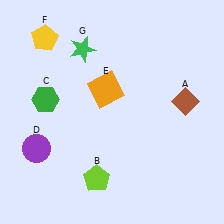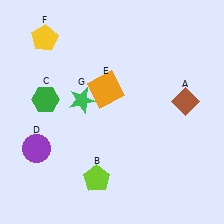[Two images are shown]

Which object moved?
The green star (G) moved down.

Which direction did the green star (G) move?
The green star (G) moved down.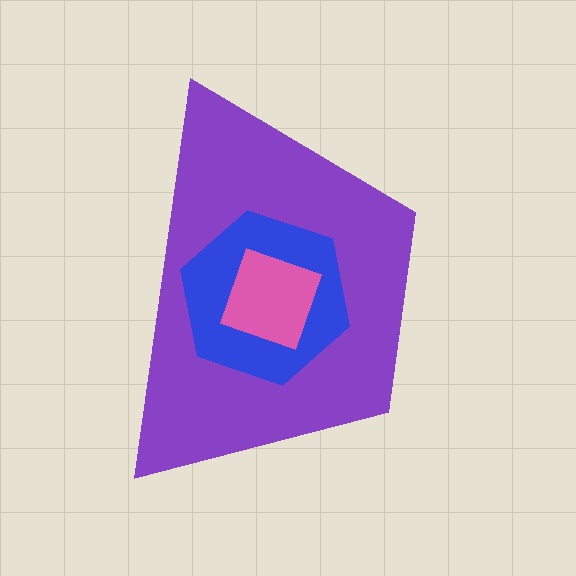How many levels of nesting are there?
3.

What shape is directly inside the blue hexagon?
The pink diamond.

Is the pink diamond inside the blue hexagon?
Yes.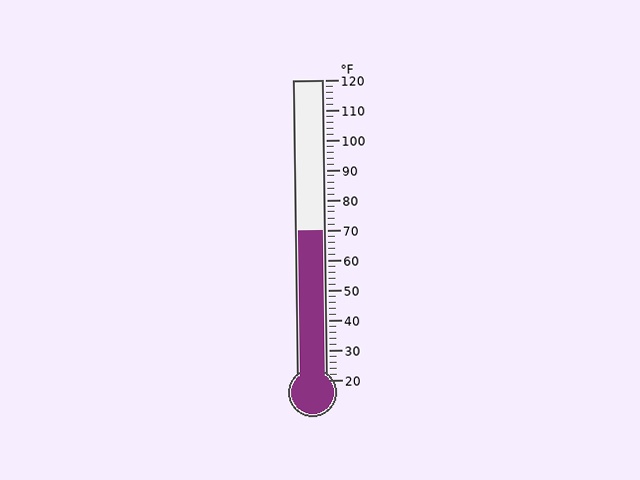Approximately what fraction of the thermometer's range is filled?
The thermometer is filled to approximately 50% of its range.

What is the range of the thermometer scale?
The thermometer scale ranges from 20°F to 120°F.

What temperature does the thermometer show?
The thermometer shows approximately 70°F.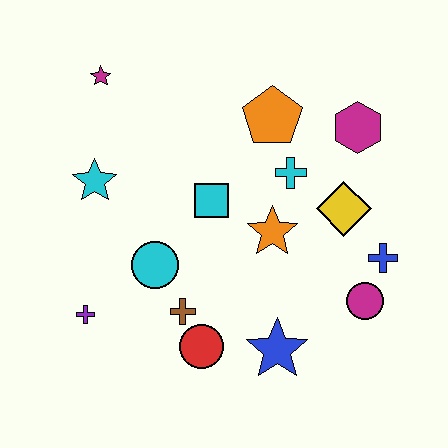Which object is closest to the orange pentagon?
The cyan cross is closest to the orange pentagon.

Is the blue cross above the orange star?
No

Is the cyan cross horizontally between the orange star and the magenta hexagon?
Yes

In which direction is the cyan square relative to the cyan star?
The cyan square is to the right of the cyan star.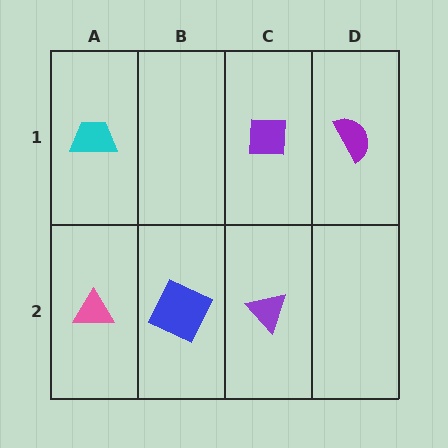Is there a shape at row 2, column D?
No, that cell is empty.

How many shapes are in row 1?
3 shapes.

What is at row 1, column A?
A cyan trapezoid.